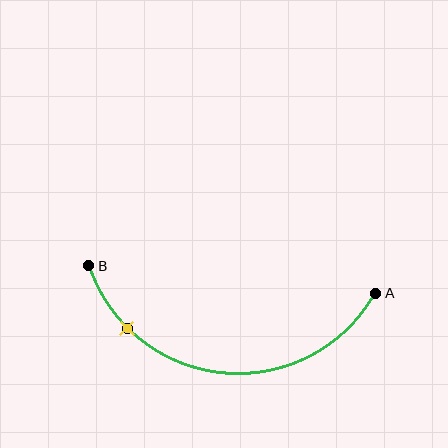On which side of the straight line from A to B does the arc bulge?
The arc bulges below the straight line connecting A and B.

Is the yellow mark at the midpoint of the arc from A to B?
No. The yellow mark lies on the arc but is closer to endpoint B. The arc midpoint would be at the point on the curve equidistant along the arc from both A and B.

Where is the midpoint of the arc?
The arc midpoint is the point on the curve farthest from the straight line joining A and B. It sits below that line.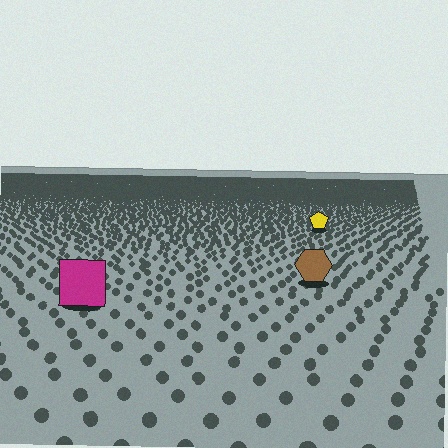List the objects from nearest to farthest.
From nearest to farthest: the magenta square, the brown hexagon, the yellow pentagon.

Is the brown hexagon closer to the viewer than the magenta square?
No. The magenta square is closer — you can tell from the texture gradient: the ground texture is coarser near it.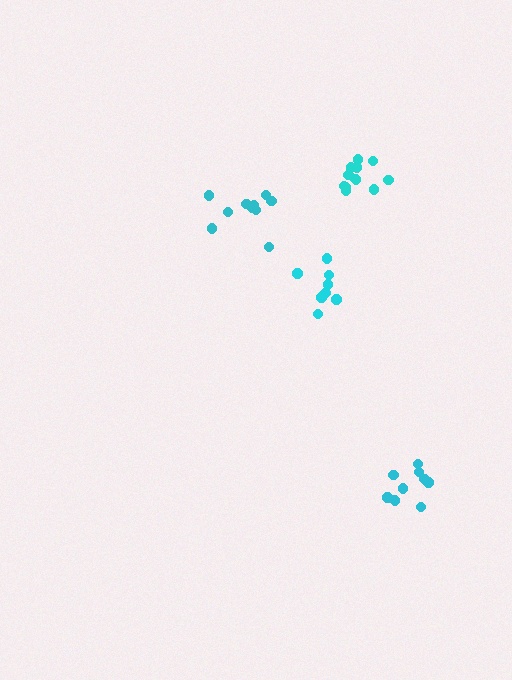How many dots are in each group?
Group 1: 8 dots, Group 2: 9 dots, Group 3: 10 dots, Group 4: 12 dots (39 total).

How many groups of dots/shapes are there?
There are 4 groups.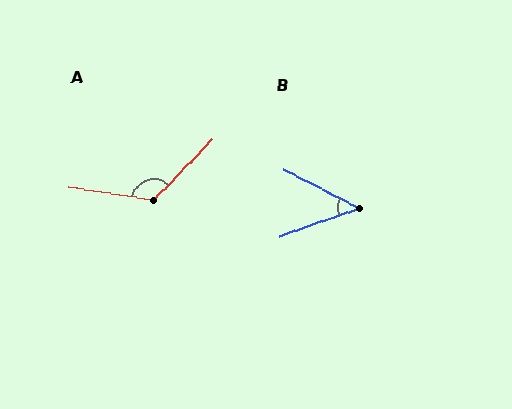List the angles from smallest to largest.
B (47°), A (125°).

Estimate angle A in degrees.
Approximately 125 degrees.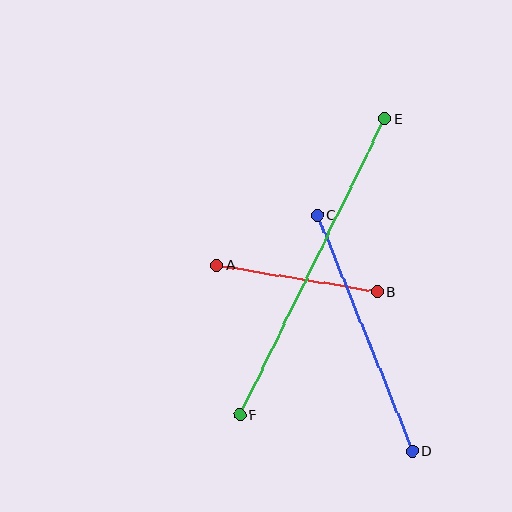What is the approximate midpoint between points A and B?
The midpoint is at approximately (297, 278) pixels.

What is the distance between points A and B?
The distance is approximately 162 pixels.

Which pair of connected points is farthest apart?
Points E and F are farthest apart.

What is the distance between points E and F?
The distance is approximately 330 pixels.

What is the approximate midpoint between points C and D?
The midpoint is at approximately (365, 333) pixels.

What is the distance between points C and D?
The distance is approximately 255 pixels.